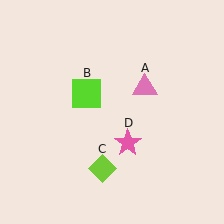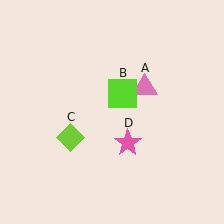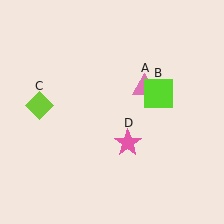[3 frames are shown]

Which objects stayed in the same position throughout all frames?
Pink triangle (object A) and pink star (object D) remained stationary.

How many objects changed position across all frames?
2 objects changed position: lime square (object B), lime diamond (object C).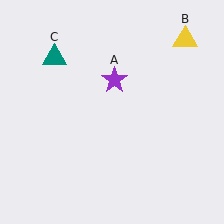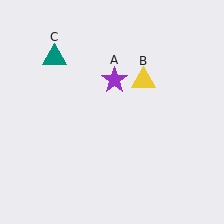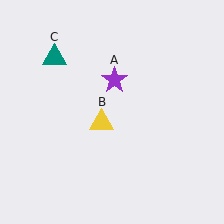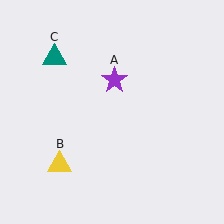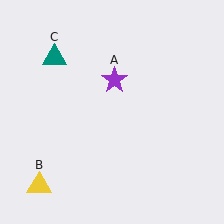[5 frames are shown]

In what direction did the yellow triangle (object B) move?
The yellow triangle (object B) moved down and to the left.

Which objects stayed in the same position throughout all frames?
Purple star (object A) and teal triangle (object C) remained stationary.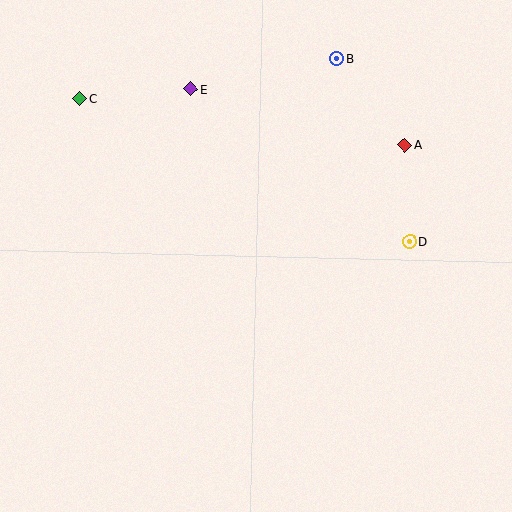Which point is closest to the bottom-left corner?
Point C is closest to the bottom-left corner.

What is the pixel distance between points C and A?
The distance between C and A is 328 pixels.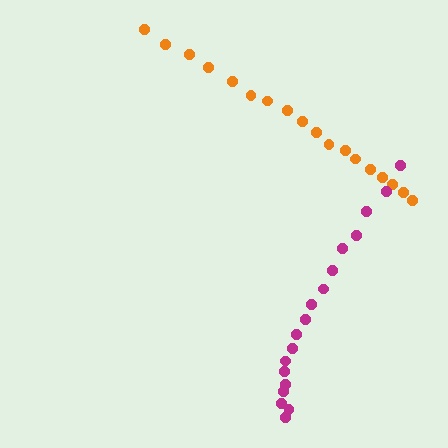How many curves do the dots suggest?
There are 2 distinct paths.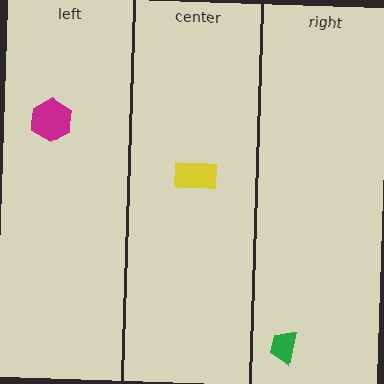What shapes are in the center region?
The yellow rectangle.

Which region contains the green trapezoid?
The right region.